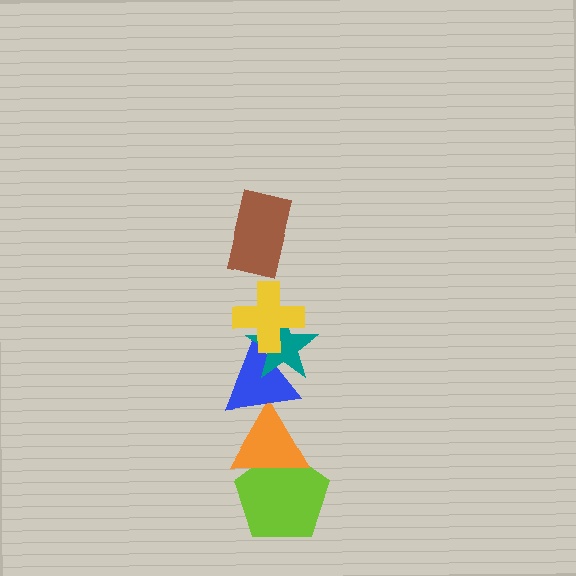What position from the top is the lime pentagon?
The lime pentagon is 6th from the top.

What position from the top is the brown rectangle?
The brown rectangle is 1st from the top.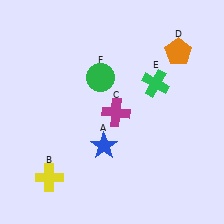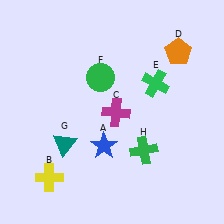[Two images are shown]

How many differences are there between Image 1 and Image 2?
There are 2 differences between the two images.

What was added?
A teal triangle (G), a green cross (H) were added in Image 2.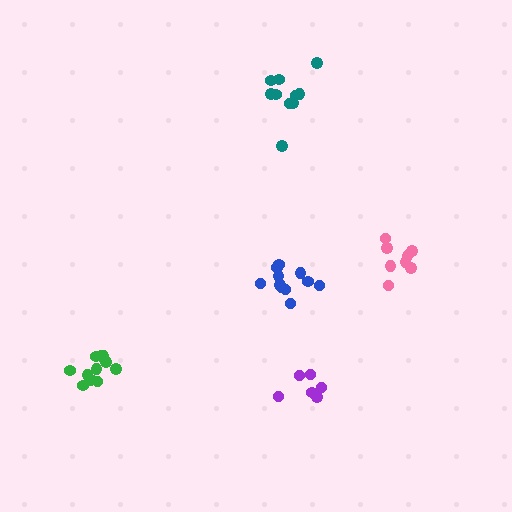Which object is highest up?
The teal cluster is topmost.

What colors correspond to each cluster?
The clusters are colored: blue, purple, green, pink, teal.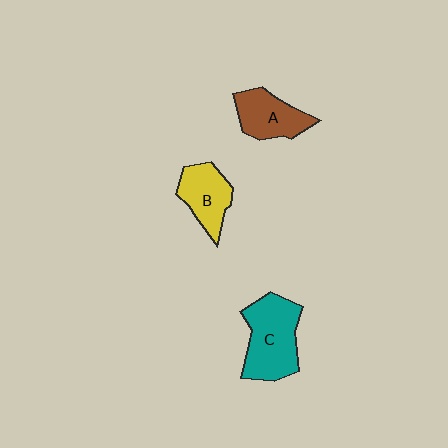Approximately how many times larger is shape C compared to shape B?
Approximately 1.5 times.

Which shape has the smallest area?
Shape B (yellow).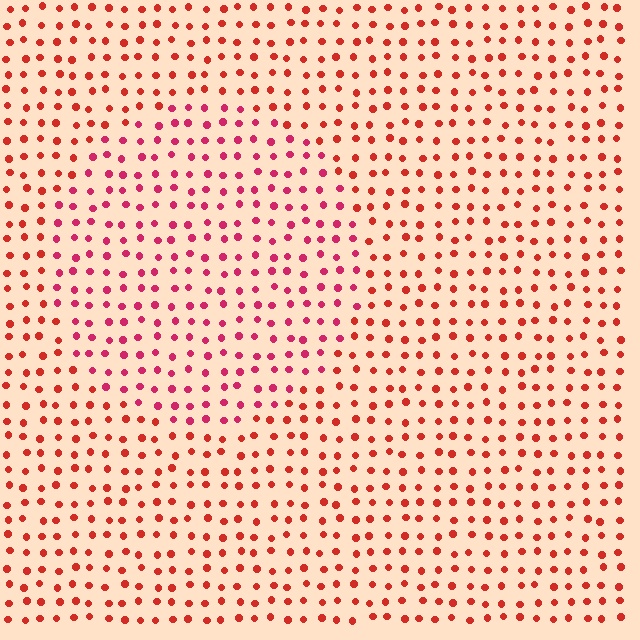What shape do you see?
I see a circle.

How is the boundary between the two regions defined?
The boundary is defined purely by a slight shift in hue (about 26 degrees). Spacing, size, and orientation are identical on both sides.